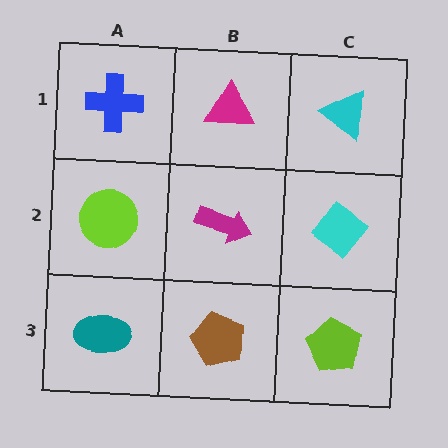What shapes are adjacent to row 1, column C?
A cyan diamond (row 2, column C), a magenta triangle (row 1, column B).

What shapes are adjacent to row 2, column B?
A magenta triangle (row 1, column B), a brown pentagon (row 3, column B), a lime circle (row 2, column A), a cyan diamond (row 2, column C).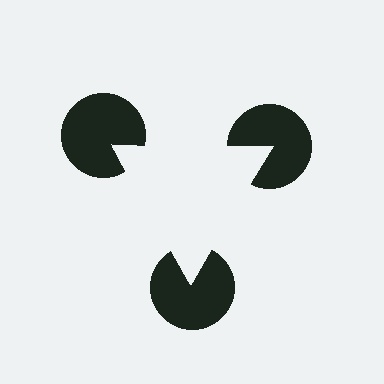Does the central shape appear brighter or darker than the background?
It typically appears slightly brighter than the background, even though no actual brightness change is drawn.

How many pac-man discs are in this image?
There are 3 — one at each vertex of the illusory triangle.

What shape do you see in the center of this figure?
An illusory triangle — its edges are inferred from the aligned wedge cuts in the pac-man discs, not physically drawn.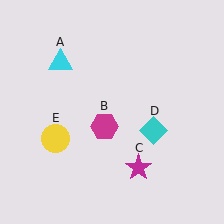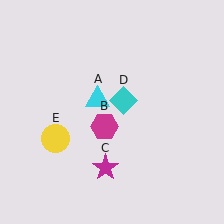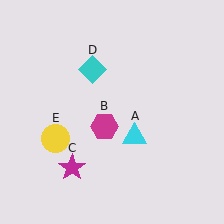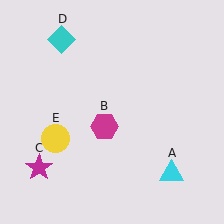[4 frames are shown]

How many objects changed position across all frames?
3 objects changed position: cyan triangle (object A), magenta star (object C), cyan diamond (object D).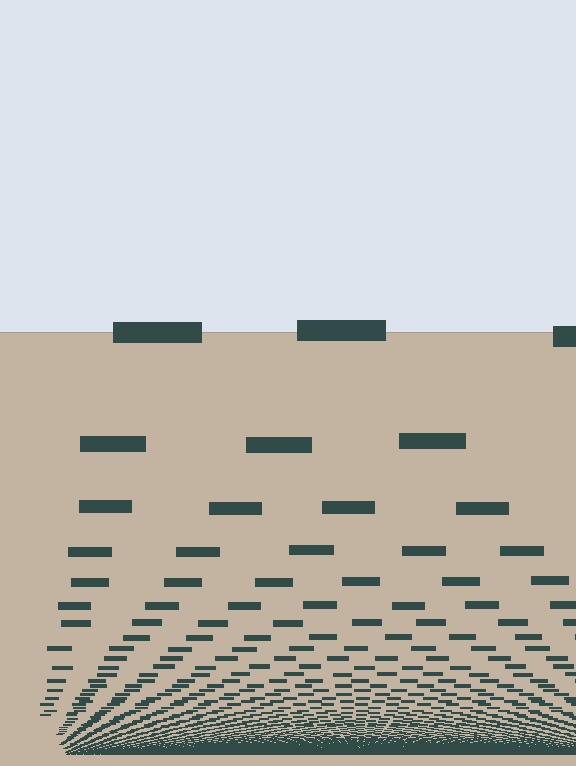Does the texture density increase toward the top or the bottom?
Density increases toward the bottom.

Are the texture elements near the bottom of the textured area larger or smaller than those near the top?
Smaller. The gradient is inverted — elements near the bottom are smaller and denser.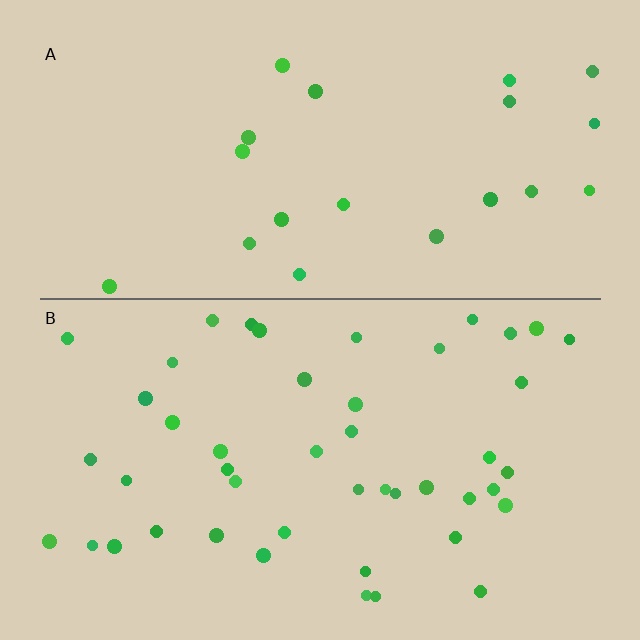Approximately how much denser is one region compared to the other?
Approximately 2.2× — region B over region A.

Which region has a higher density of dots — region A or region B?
B (the bottom).